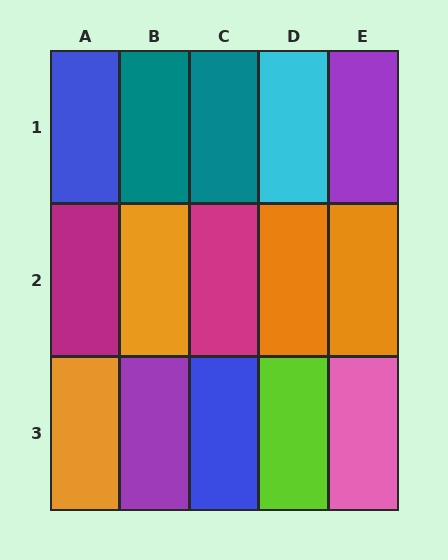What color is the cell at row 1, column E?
Purple.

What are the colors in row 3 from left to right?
Orange, purple, blue, lime, pink.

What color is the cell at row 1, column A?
Blue.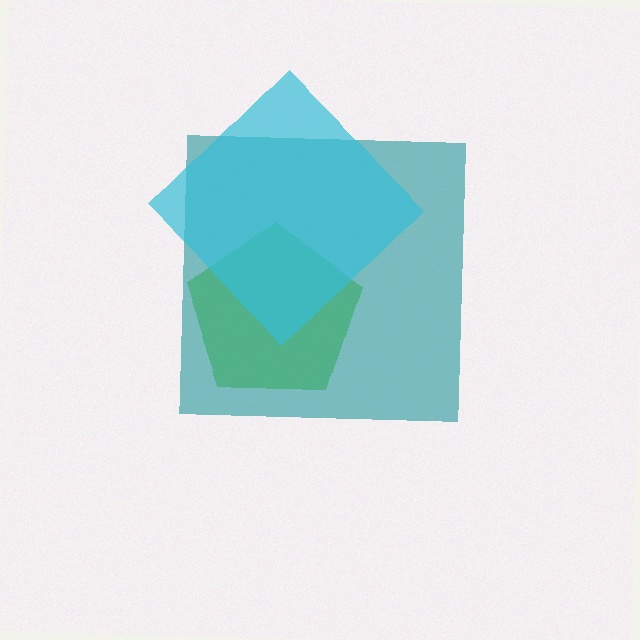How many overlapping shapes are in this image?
There are 3 overlapping shapes in the image.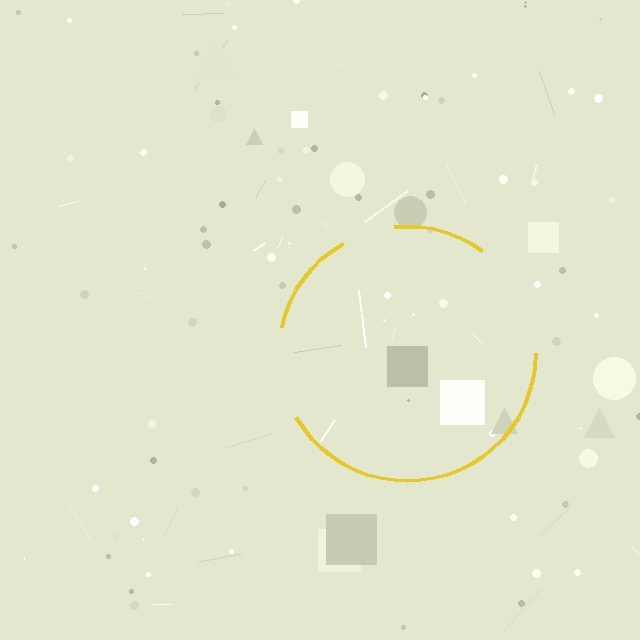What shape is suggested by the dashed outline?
The dashed outline suggests a circle.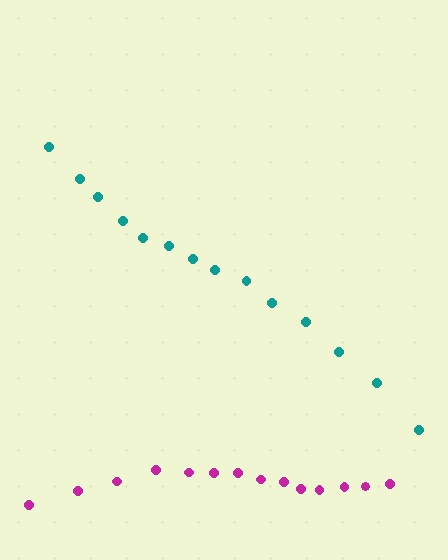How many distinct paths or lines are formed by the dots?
There are 2 distinct paths.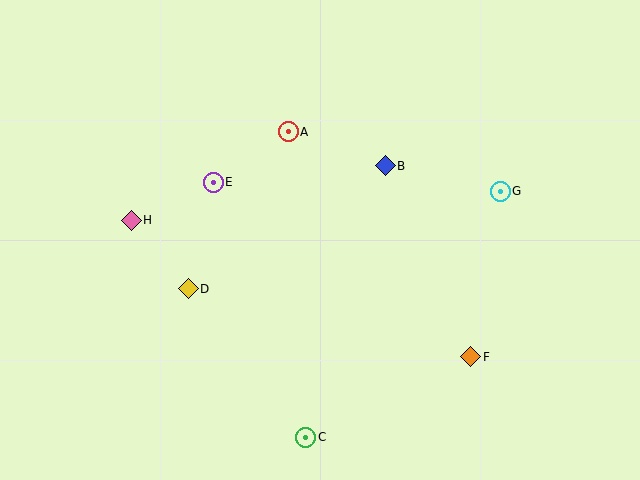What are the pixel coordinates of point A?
Point A is at (288, 132).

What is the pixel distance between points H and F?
The distance between H and F is 366 pixels.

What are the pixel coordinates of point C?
Point C is at (306, 437).